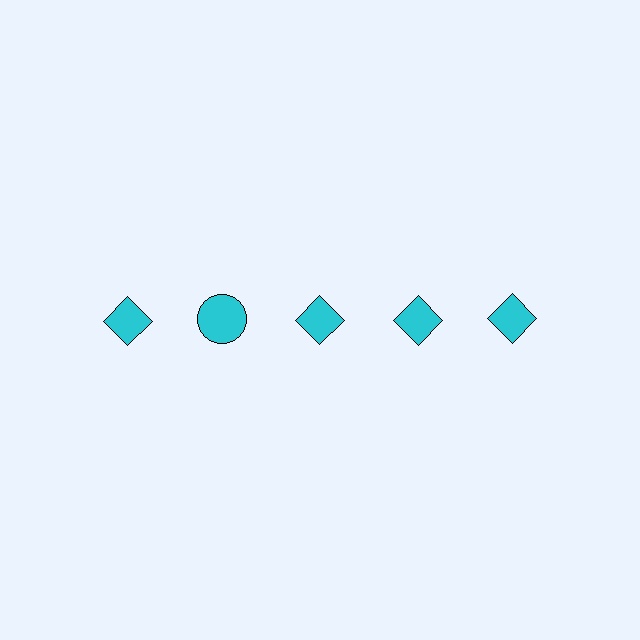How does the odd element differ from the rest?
It has a different shape: circle instead of diamond.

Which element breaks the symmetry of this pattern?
The cyan circle in the top row, second from left column breaks the symmetry. All other shapes are cyan diamonds.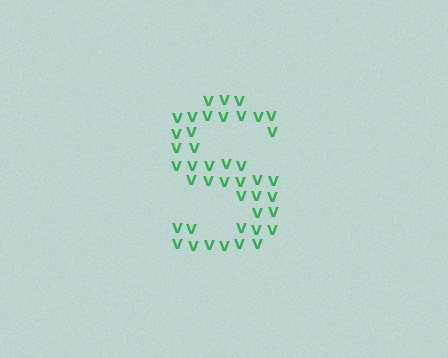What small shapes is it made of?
It is made of small letter V's.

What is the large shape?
The large shape is the letter S.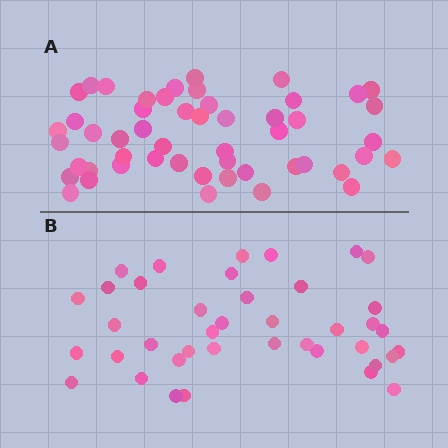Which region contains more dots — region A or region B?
Region A (the top region) has more dots.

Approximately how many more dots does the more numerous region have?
Region A has roughly 12 or so more dots than region B.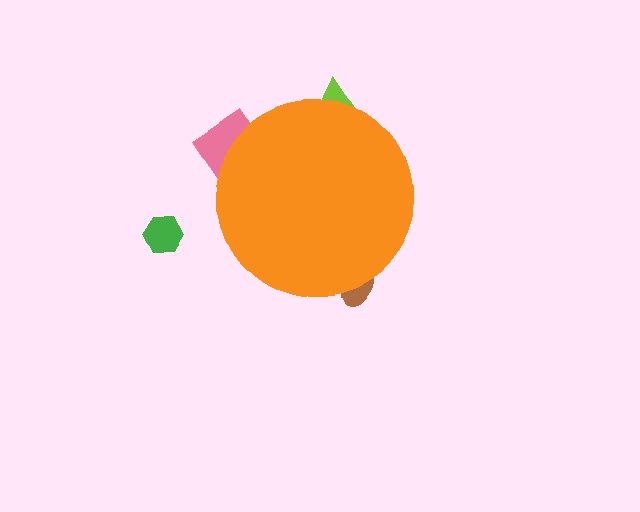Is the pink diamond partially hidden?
Yes, the pink diamond is partially hidden behind the orange circle.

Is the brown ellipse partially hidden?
Yes, the brown ellipse is partially hidden behind the orange circle.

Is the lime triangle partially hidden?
Yes, the lime triangle is partially hidden behind the orange circle.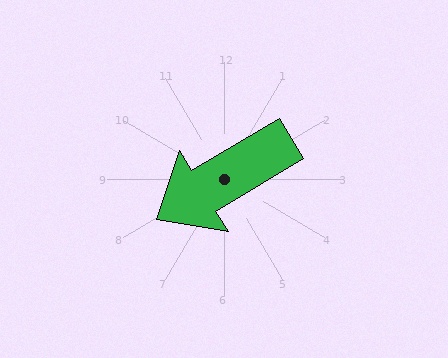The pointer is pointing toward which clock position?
Roughly 8 o'clock.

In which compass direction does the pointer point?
Southwest.